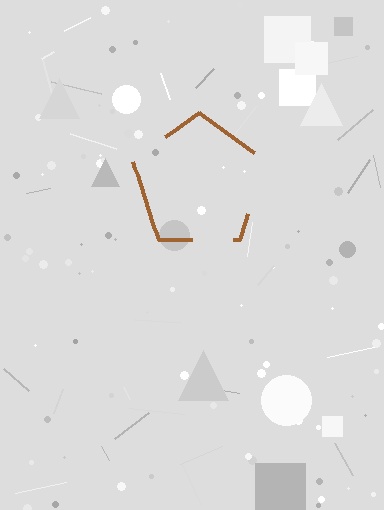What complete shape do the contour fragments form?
The contour fragments form a pentagon.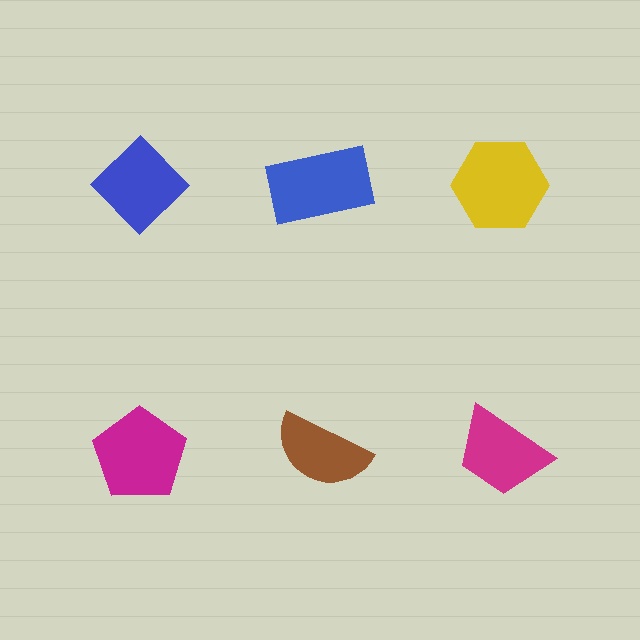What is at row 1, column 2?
A blue rectangle.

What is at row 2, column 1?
A magenta pentagon.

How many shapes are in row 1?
3 shapes.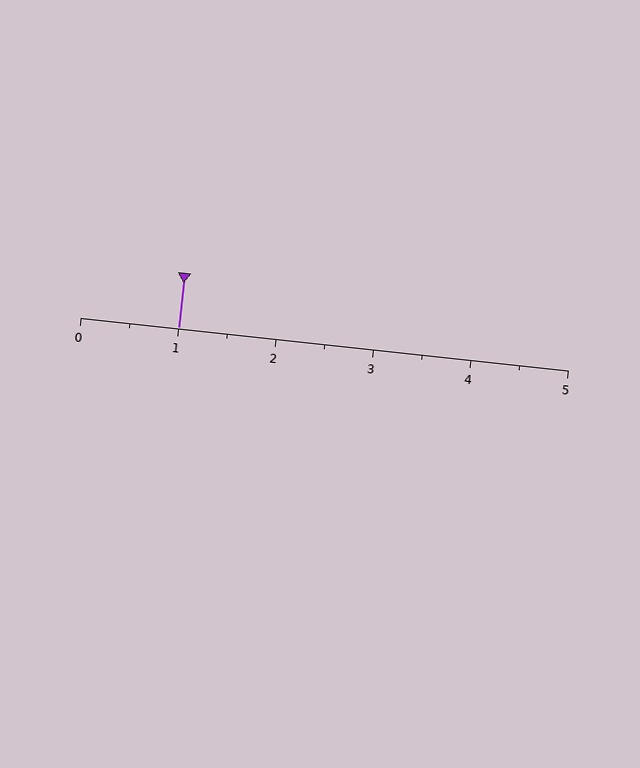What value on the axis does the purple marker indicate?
The marker indicates approximately 1.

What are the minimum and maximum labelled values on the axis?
The axis runs from 0 to 5.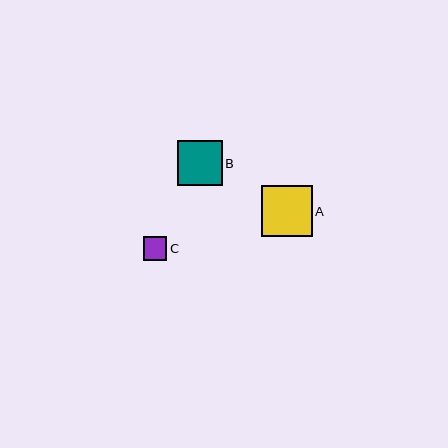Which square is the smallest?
Square C is the smallest with a size of approximately 24 pixels.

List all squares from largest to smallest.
From largest to smallest: A, B, C.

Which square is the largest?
Square A is the largest with a size of approximately 51 pixels.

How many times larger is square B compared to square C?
Square B is approximately 1.9 times the size of square C.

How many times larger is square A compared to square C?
Square A is approximately 2.1 times the size of square C.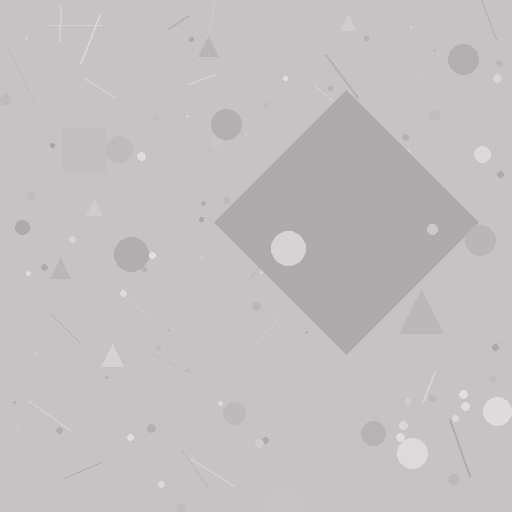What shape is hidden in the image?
A diamond is hidden in the image.